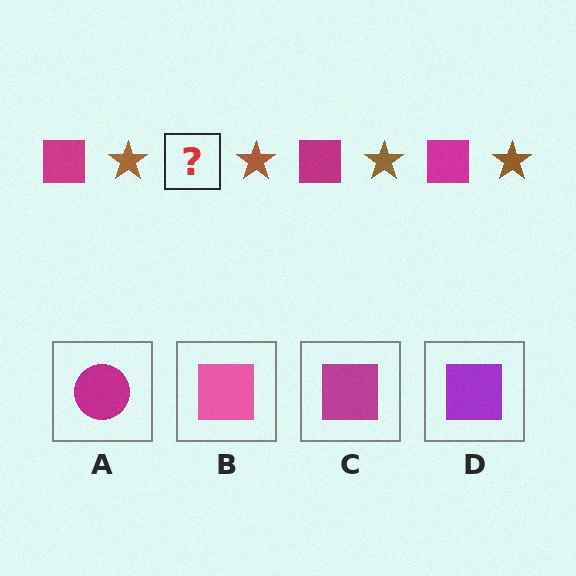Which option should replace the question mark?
Option C.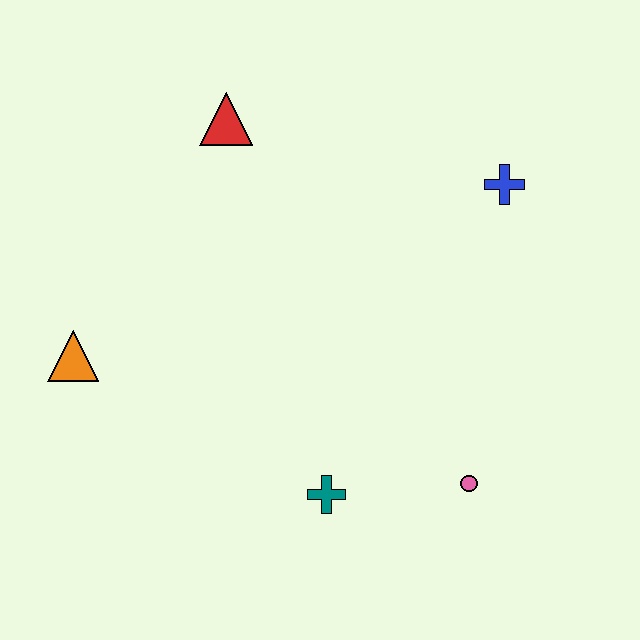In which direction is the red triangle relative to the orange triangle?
The red triangle is above the orange triangle.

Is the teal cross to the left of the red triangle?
No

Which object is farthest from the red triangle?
The pink circle is farthest from the red triangle.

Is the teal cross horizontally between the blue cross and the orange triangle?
Yes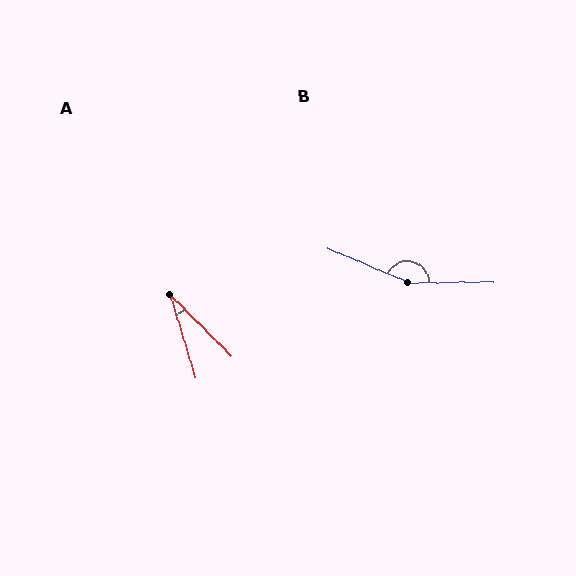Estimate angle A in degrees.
Approximately 28 degrees.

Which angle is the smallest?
A, at approximately 28 degrees.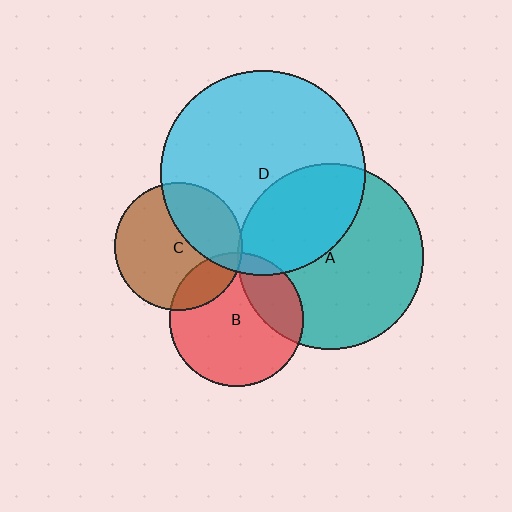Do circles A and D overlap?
Yes.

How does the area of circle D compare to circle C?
Approximately 2.6 times.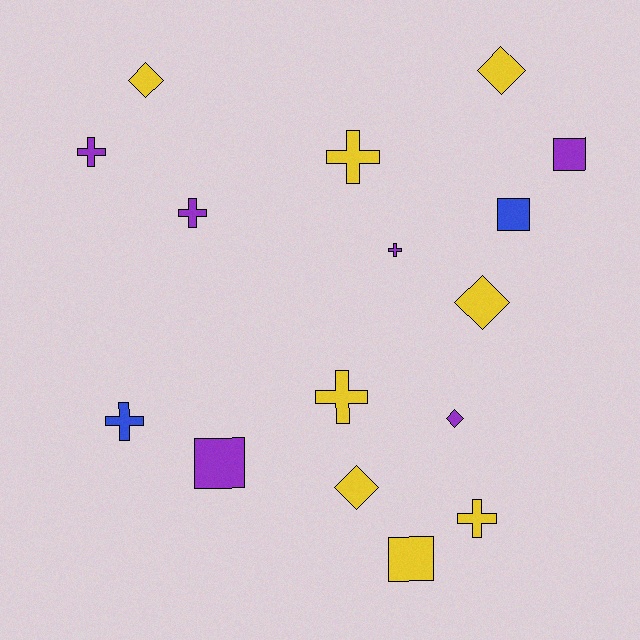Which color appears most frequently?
Yellow, with 8 objects.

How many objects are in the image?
There are 16 objects.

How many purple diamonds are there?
There is 1 purple diamond.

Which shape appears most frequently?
Cross, with 7 objects.